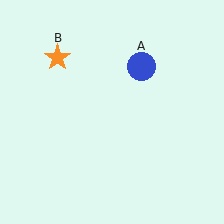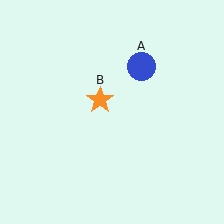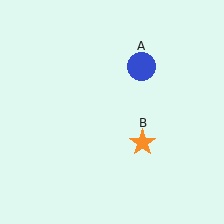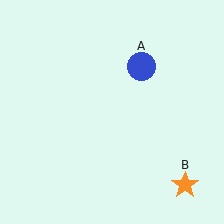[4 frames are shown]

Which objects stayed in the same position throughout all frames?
Blue circle (object A) remained stationary.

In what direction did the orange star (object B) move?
The orange star (object B) moved down and to the right.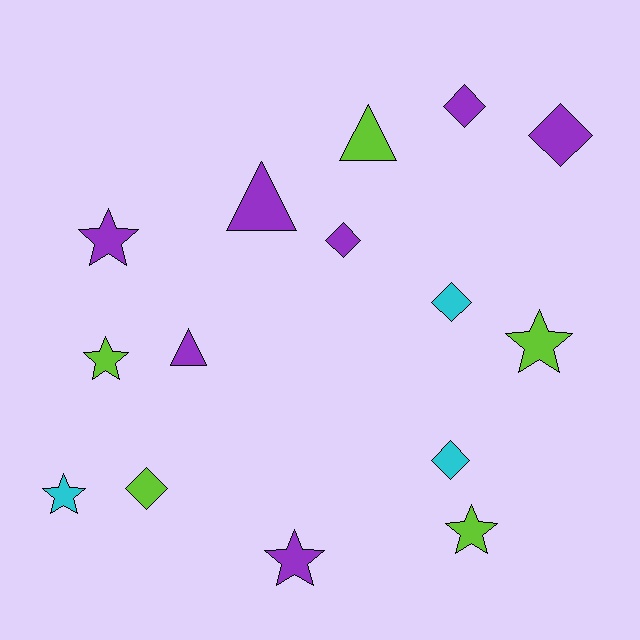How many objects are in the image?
There are 15 objects.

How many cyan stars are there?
There is 1 cyan star.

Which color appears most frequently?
Purple, with 7 objects.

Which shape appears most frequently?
Star, with 6 objects.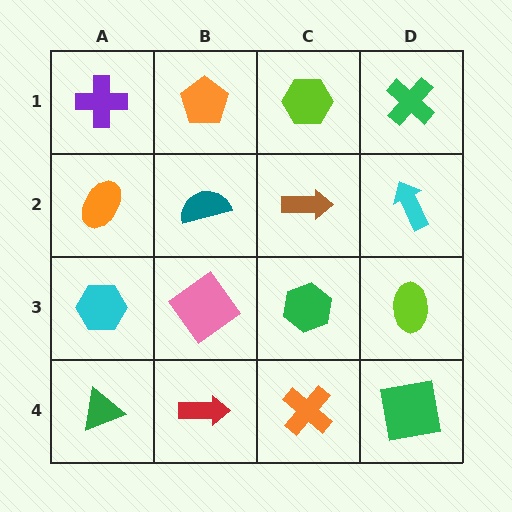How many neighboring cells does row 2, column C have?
4.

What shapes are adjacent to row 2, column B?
An orange pentagon (row 1, column B), a pink diamond (row 3, column B), an orange ellipse (row 2, column A), a brown arrow (row 2, column C).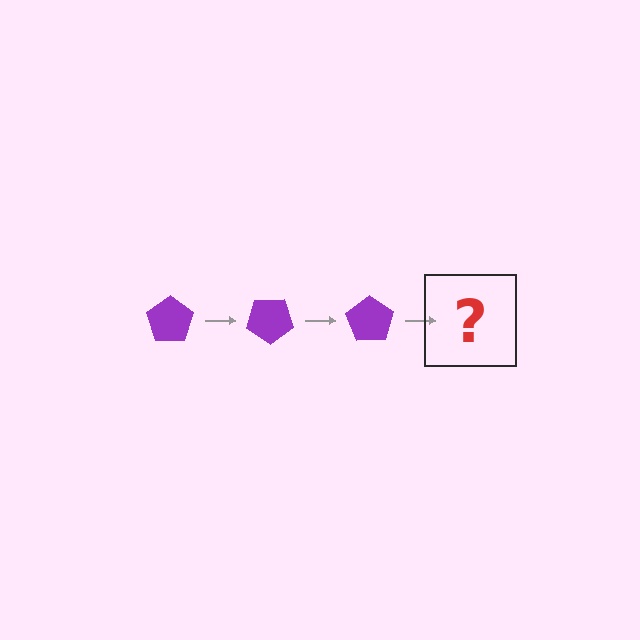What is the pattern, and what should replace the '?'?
The pattern is that the pentagon rotates 35 degrees each step. The '?' should be a purple pentagon rotated 105 degrees.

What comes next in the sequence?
The next element should be a purple pentagon rotated 105 degrees.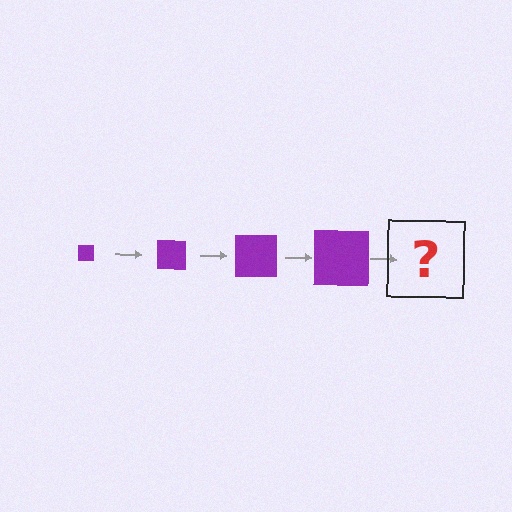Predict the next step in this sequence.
The next step is a purple square, larger than the previous one.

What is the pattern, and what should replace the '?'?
The pattern is that the square gets progressively larger each step. The '?' should be a purple square, larger than the previous one.